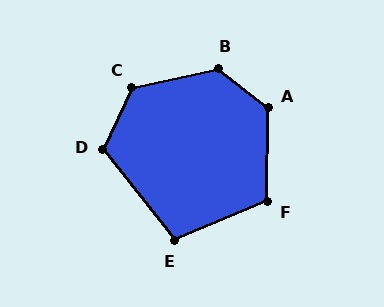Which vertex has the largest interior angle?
B, at approximately 129 degrees.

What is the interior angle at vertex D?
Approximately 117 degrees (obtuse).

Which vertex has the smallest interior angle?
E, at approximately 105 degrees.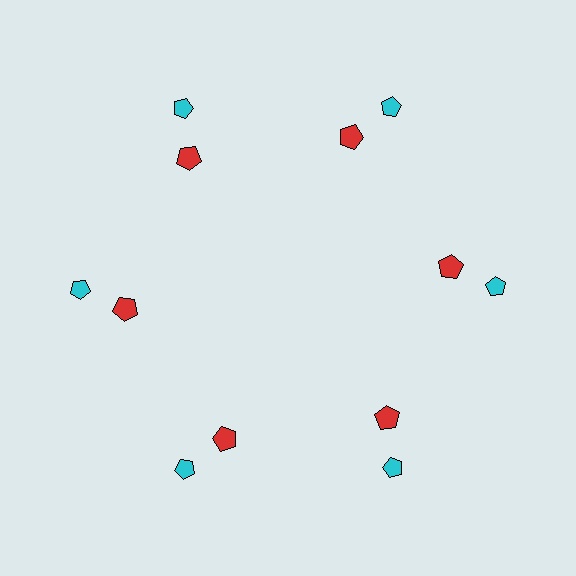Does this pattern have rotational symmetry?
Yes, this pattern has 6-fold rotational symmetry. It looks the same after rotating 60 degrees around the center.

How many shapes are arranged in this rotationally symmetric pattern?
There are 12 shapes, arranged in 6 groups of 2.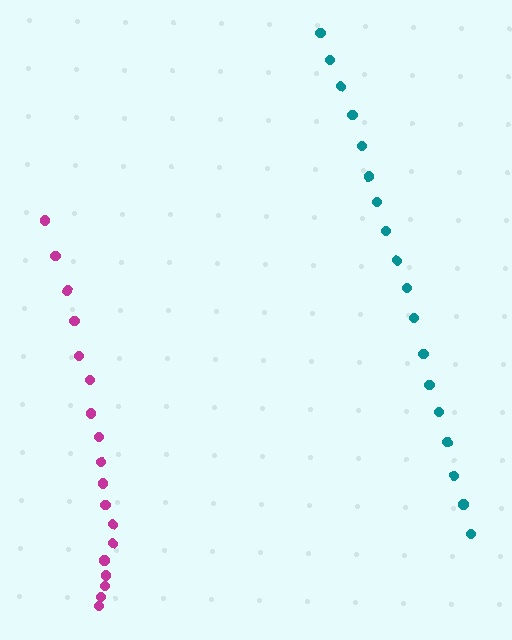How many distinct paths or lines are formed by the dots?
There are 2 distinct paths.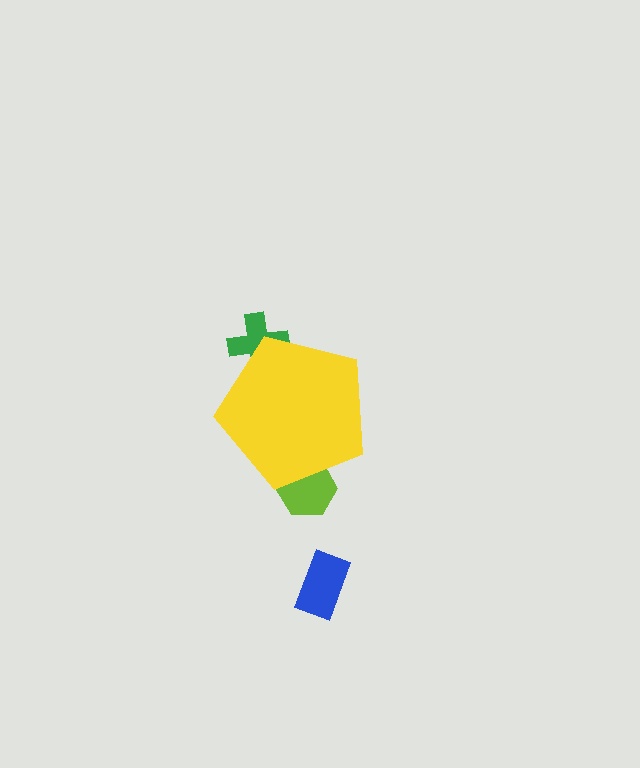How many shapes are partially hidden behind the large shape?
2 shapes are partially hidden.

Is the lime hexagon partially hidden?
Yes, the lime hexagon is partially hidden behind the yellow pentagon.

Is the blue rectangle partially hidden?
No, the blue rectangle is fully visible.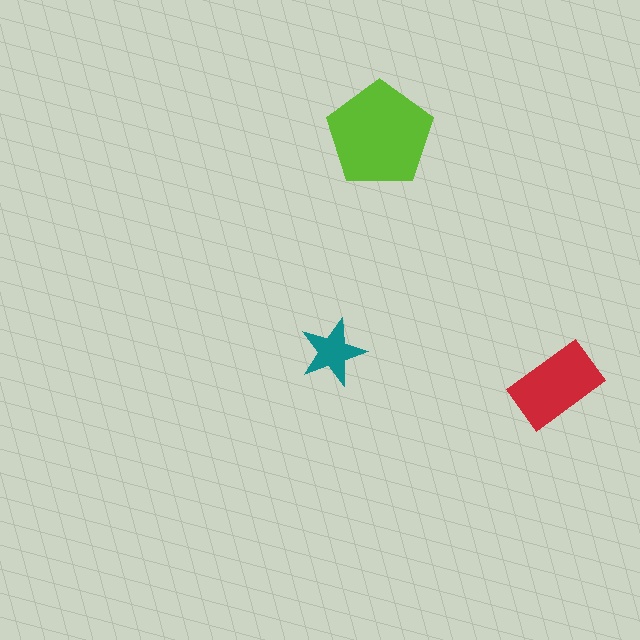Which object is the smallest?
The teal star.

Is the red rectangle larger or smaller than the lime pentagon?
Smaller.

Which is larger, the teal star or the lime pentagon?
The lime pentagon.